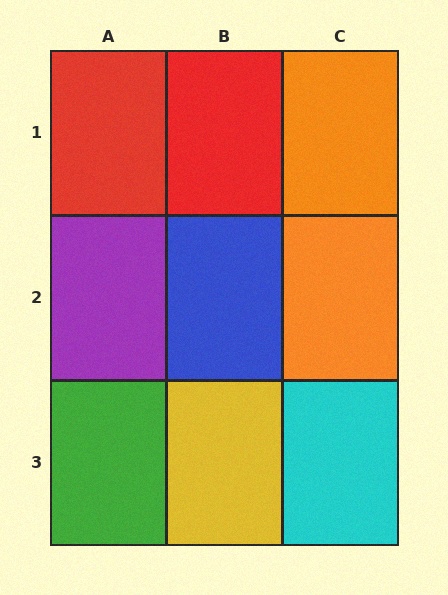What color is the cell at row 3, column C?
Cyan.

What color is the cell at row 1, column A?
Red.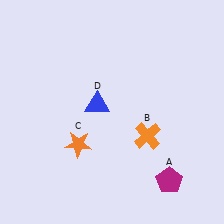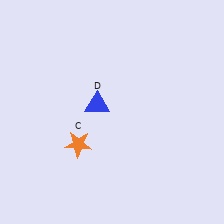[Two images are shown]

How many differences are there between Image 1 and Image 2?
There are 2 differences between the two images.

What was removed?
The orange cross (B), the magenta pentagon (A) were removed in Image 2.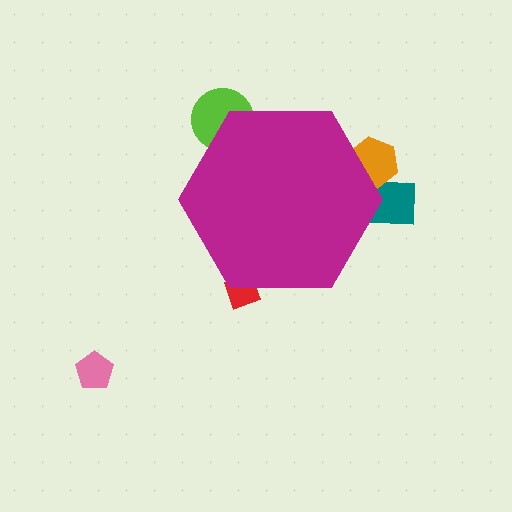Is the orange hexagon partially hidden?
Yes, the orange hexagon is partially hidden behind the magenta hexagon.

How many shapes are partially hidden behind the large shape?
4 shapes are partially hidden.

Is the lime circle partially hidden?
Yes, the lime circle is partially hidden behind the magenta hexagon.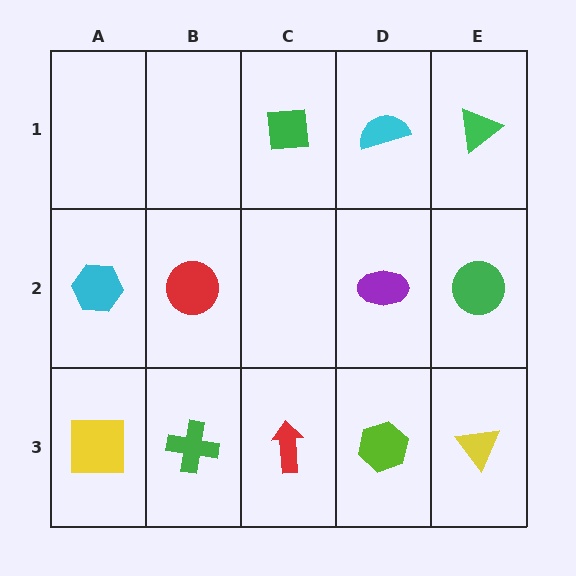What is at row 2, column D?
A purple ellipse.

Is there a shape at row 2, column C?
No, that cell is empty.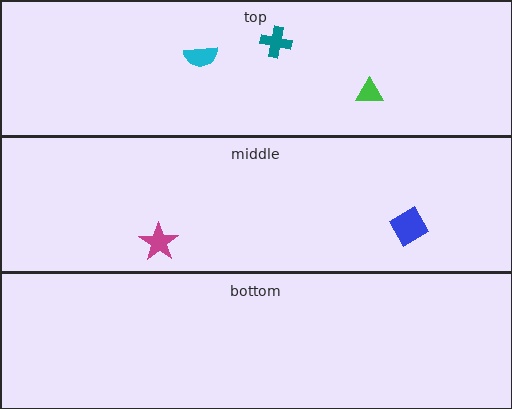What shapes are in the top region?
The cyan semicircle, the teal cross, the green triangle.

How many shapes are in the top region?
3.